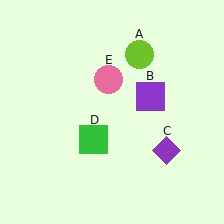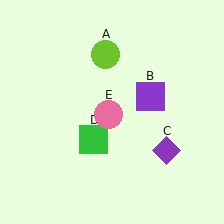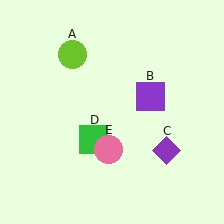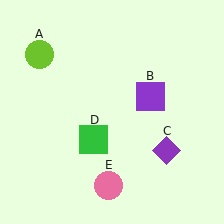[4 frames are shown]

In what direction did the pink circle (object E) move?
The pink circle (object E) moved down.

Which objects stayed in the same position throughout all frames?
Purple square (object B) and purple diamond (object C) and green square (object D) remained stationary.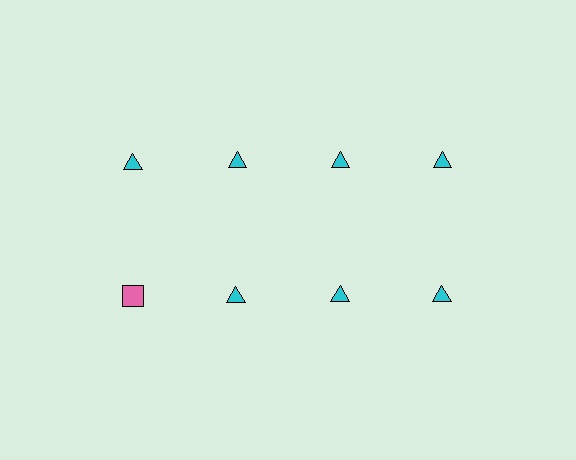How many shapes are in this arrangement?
There are 8 shapes arranged in a grid pattern.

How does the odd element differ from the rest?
It differs in both color (pink instead of cyan) and shape (square instead of triangle).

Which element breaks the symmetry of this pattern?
The pink square in the second row, leftmost column breaks the symmetry. All other shapes are cyan triangles.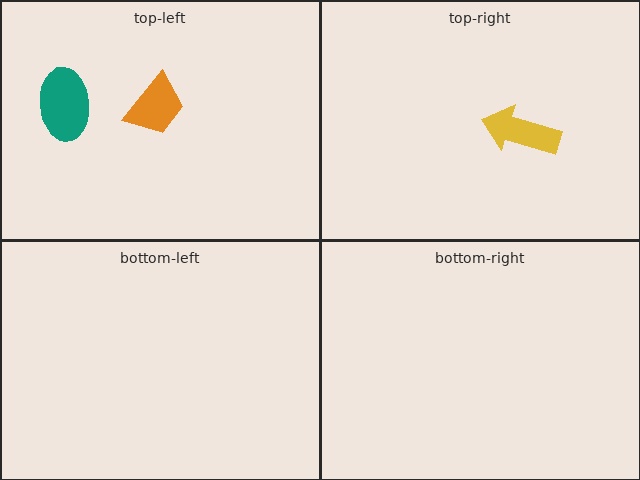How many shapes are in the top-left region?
2.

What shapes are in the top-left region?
The orange trapezoid, the teal ellipse.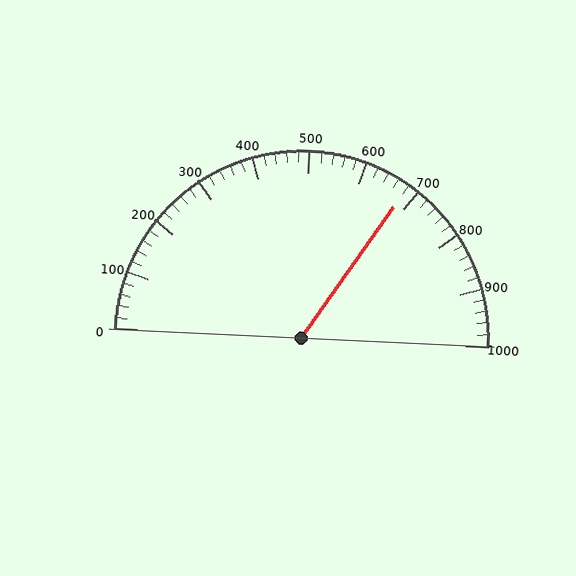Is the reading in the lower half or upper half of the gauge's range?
The reading is in the upper half of the range (0 to 1000).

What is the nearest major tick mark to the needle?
The nearest major tick mark is 700.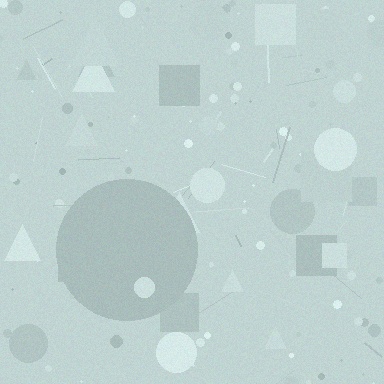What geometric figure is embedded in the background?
A circle is embedded in the background.